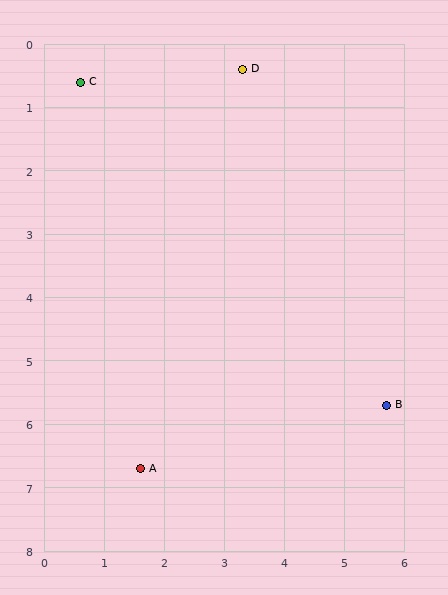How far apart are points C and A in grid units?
Points C and A are about 6.2 grid units apart.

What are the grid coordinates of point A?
Point A is at approximately (1.6, 6.7).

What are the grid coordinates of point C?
Point C is at approximately (0.6, 0.6).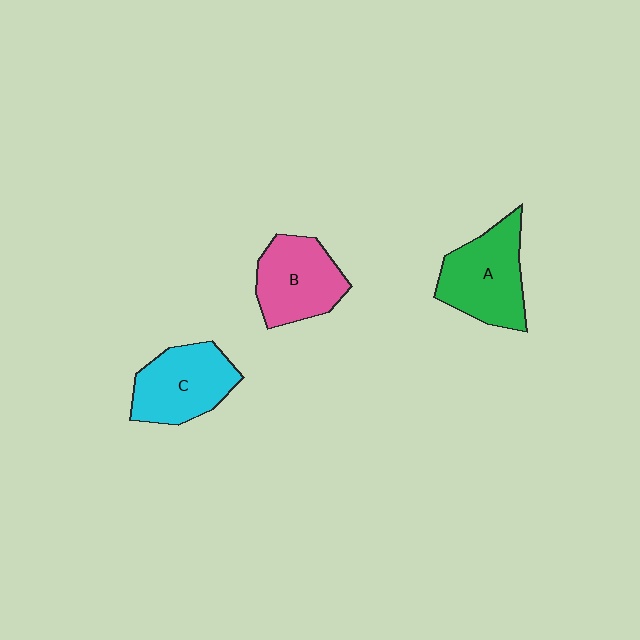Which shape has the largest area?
Shape A (green).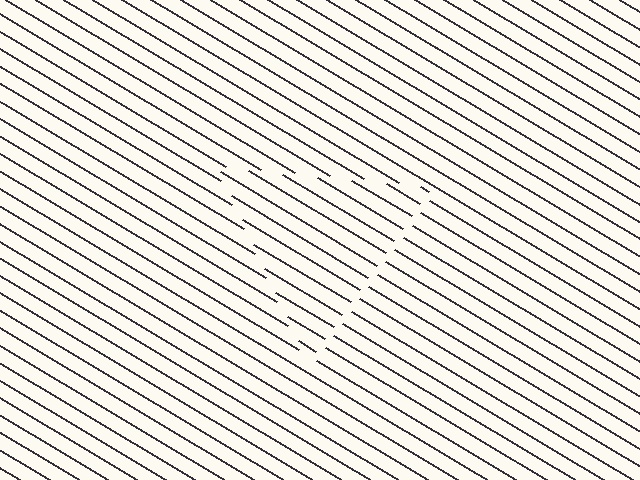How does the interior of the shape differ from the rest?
The interior of the shape contains the same grating, shifted by half a period — the contour is defined by the phase discontinuity where line-ends from the inner and outer gratings abut.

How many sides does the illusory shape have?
3 sides — the line-ends trace a triangle.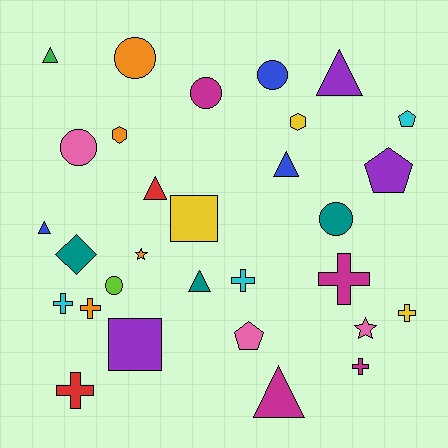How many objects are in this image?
There are 30 objects.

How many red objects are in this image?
There are 2 red objects.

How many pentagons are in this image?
There are 3 pentagons.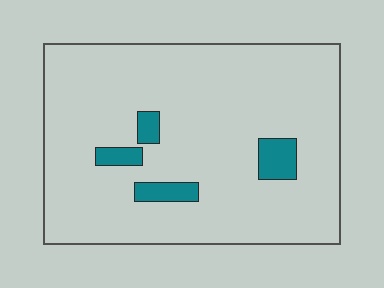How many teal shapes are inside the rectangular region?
4.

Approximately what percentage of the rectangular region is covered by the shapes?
Approximately 10%.